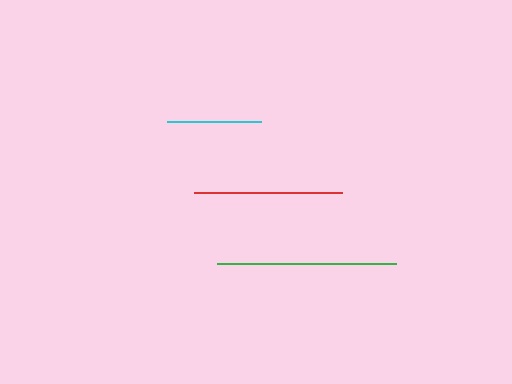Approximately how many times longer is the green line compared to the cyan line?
The green line is approximately 1.9 times the length of the cyan line.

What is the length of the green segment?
The green segment is approximately 179 pixels long.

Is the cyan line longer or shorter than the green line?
The green line is longer than the cyan line.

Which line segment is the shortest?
The cyan line is the shortest at approximately 93 pixels.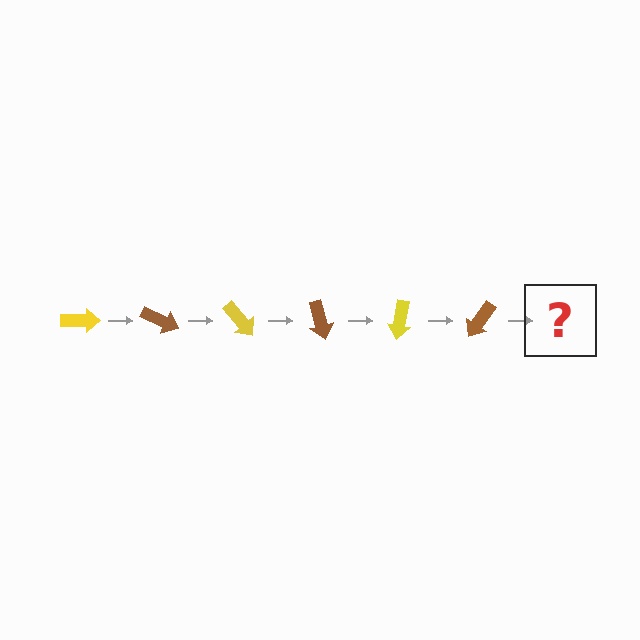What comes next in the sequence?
The next element should be a yellow arrow, rotated 150 degrees from the start.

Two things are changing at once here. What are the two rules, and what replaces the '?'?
The two rules are that it rotates 25 degrees each step and the color cycles through yellow and brown. The '?' should be a yellow arrow, rotated 150 degrees from the start.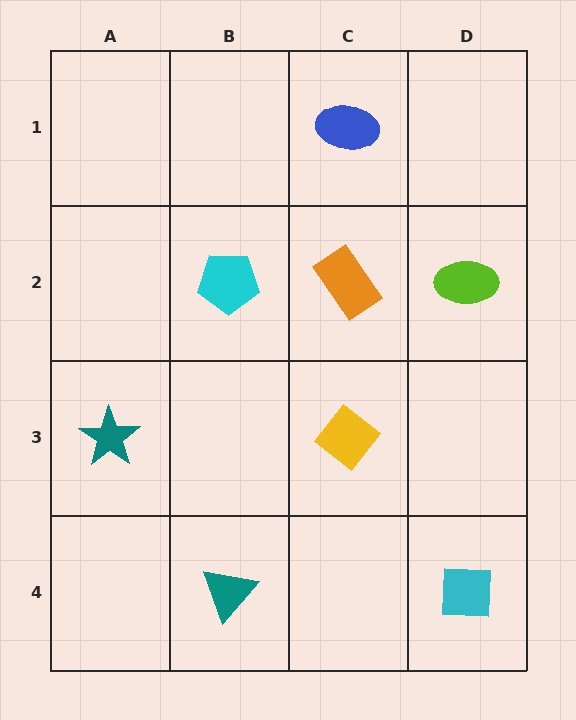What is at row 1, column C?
A blue ellipse.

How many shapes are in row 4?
2 shapes.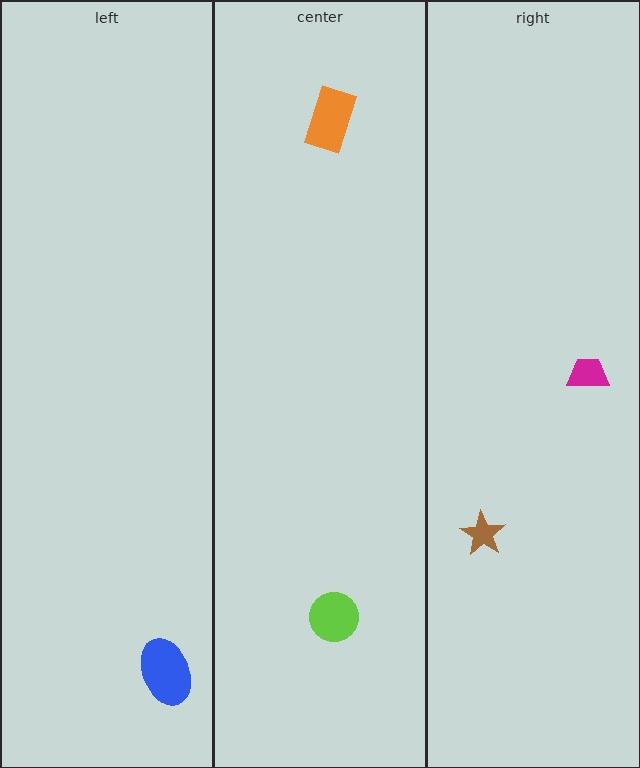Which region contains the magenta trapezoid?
The right region.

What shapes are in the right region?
The brown star, the magenta trapezoid.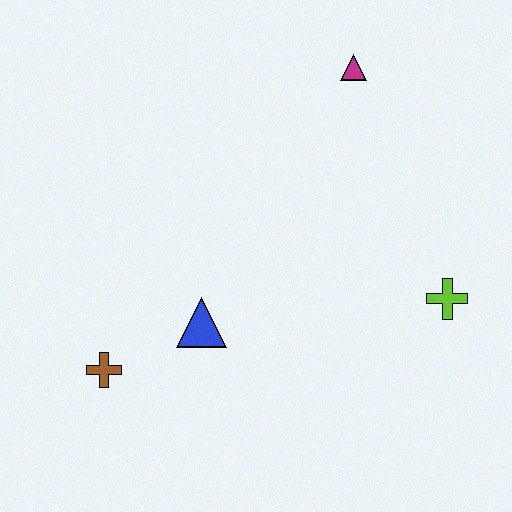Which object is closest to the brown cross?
The blue triangle is closest to the brown cross.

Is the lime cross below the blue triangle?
No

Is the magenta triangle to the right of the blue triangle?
Yes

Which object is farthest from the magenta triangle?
The brown cross is farthest from the magenta triangle.